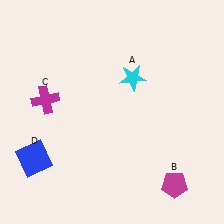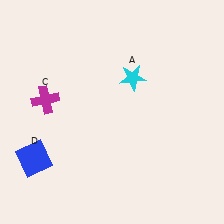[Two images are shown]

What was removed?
The magenta pentagon (B) was removed in Image 2.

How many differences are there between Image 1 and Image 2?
There is 1 difference between the two images.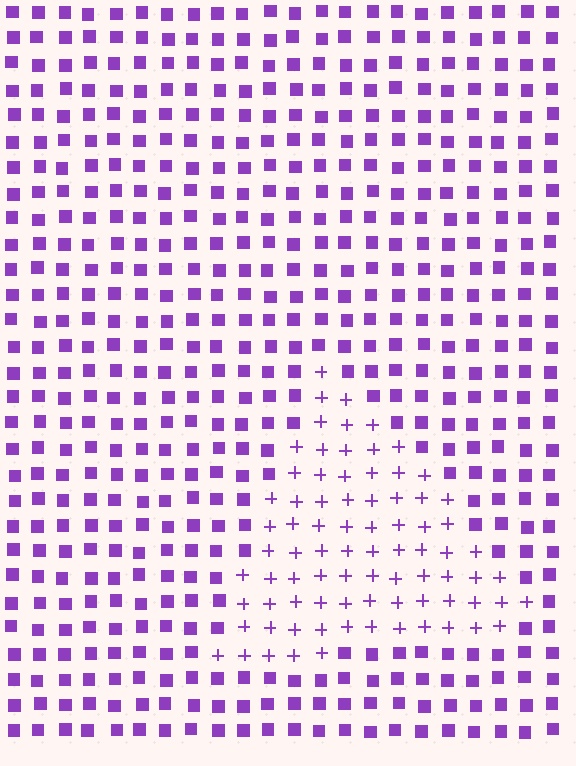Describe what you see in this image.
The image is filled with small purple elements arranged in a uniform grid. A triangle-shaped region contains plus signs, while the surrounding area contains squares. The boundary is defined purely by the change in element shape.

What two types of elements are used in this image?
The image uses plus signs inside the triangle region and squares outside it.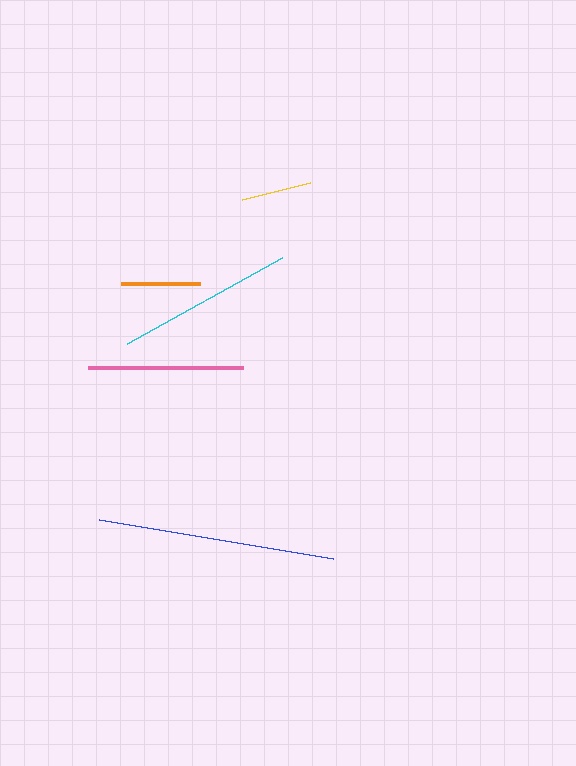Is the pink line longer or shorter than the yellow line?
The pink line is longer than the yellow line.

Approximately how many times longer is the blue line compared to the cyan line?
The blue line is approximately 1.3 times the length of the cyan line.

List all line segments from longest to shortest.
From longest to shortest: blue, cyan, pink, orange, yellow.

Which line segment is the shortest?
The yellow line is the shortest at approximately 71 pixels.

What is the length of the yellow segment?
The yellow segment is approximately 71 pixels long.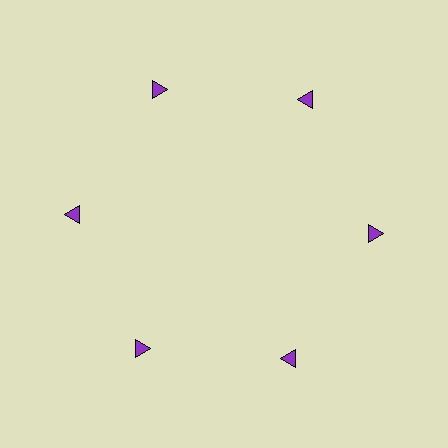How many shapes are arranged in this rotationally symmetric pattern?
There are 6 shapes, arranged in 6 groups of 1.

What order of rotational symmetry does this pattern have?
This pattern has 6-fold rotational symmetry.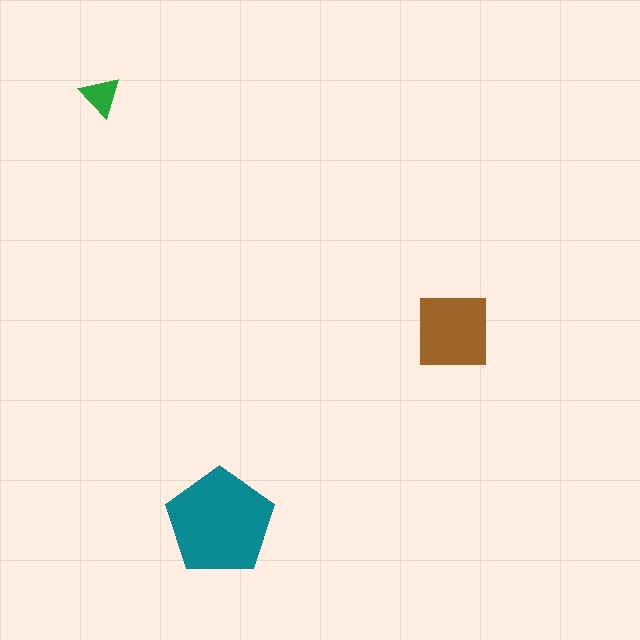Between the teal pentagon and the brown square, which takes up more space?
The teal pentagon.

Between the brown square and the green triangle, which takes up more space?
The brown square.